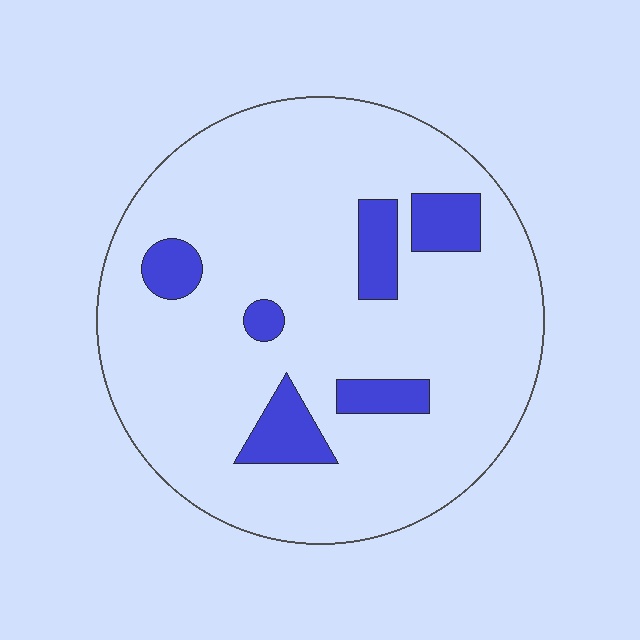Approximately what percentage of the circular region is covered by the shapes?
Approximately 15%.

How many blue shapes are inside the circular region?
6.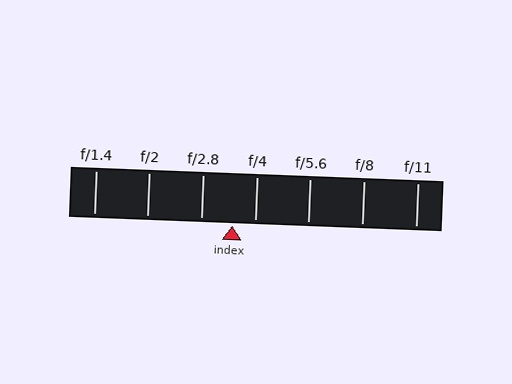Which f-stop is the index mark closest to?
The index mark is closest to f/4.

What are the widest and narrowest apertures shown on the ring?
The widest aperture shown is f/1.4 and the narrowest is f/11.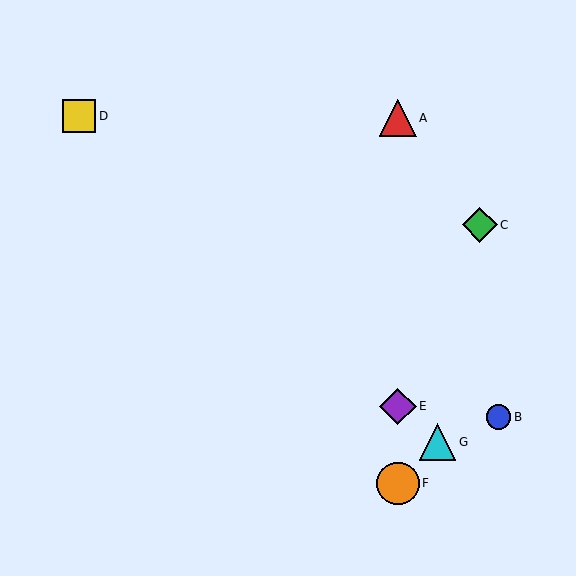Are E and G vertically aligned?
No, E is at x≈398 and G is at x≈437.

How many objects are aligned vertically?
3 objects (A, E, F) are aligned vertically.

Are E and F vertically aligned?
Yes, both are at x≈398.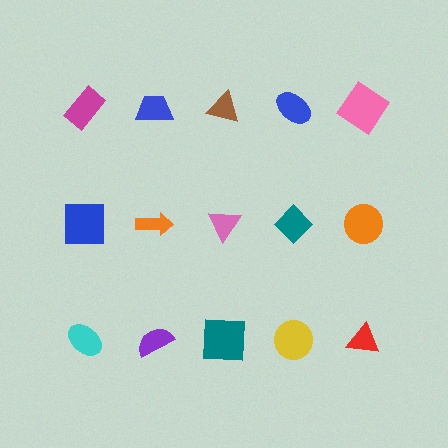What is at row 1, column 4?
A blue ellipse.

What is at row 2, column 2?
An orange arrow.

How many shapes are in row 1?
5 shapes.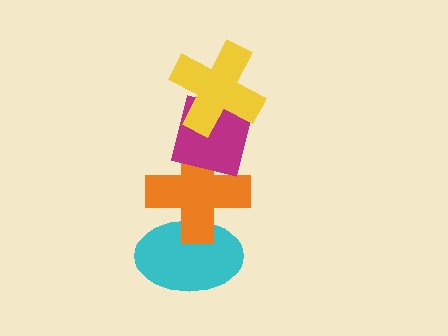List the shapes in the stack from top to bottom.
From top to bottom: the yellow cross, the magenta square, the orange cross, the cyan ellipse.